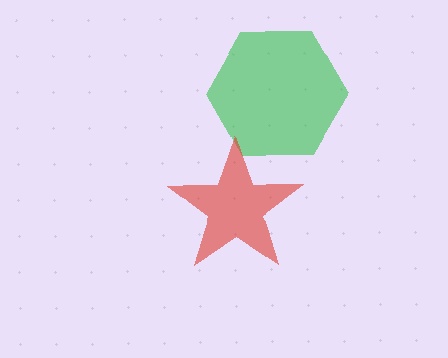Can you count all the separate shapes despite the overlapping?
Yes, there are 2 separate shapes.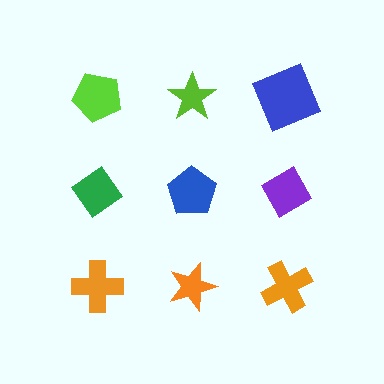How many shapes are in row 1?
3 shapes.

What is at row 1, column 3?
A blue square.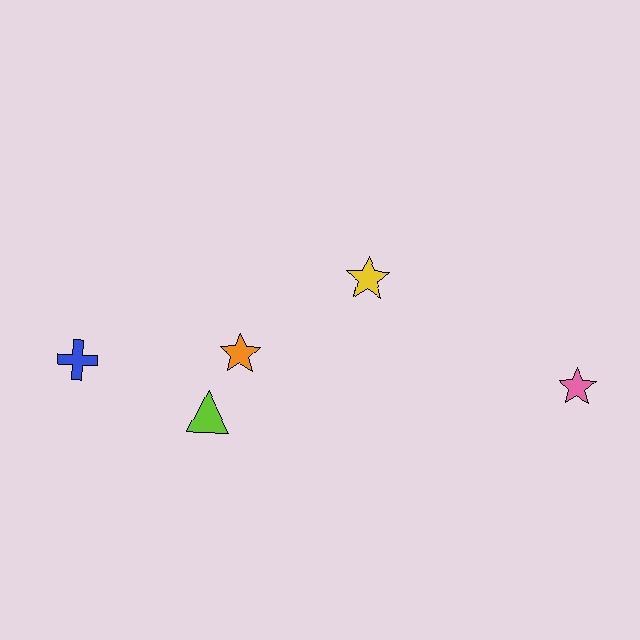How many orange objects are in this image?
There is 1 orange object.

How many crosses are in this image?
There is 1 cross.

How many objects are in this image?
There are 5 objects.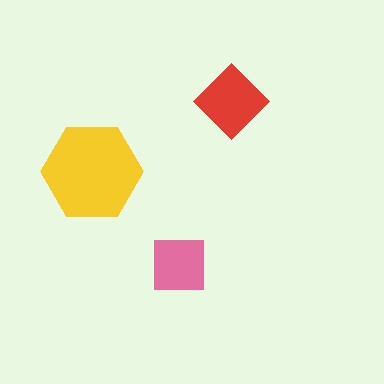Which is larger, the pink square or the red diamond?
The red diamond.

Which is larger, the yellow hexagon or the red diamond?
The yellow hexagon.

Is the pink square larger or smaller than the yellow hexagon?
Smaller.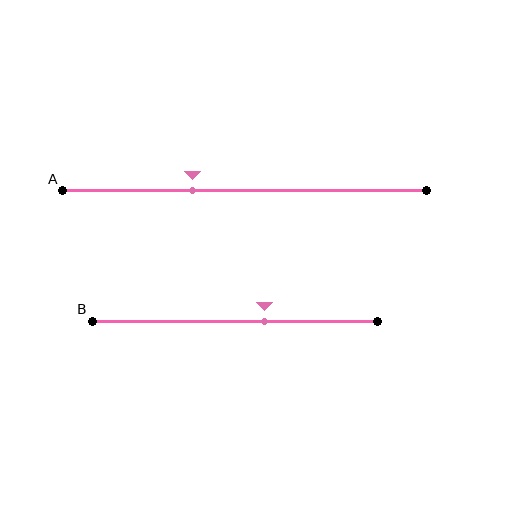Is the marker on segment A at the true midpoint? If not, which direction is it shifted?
No, the marker on segment A is shifted to the left by about 14% of the segment length.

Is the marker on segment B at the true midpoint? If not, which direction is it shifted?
No, the marker on segment B is shifted to the right by about 10% of the segment length.